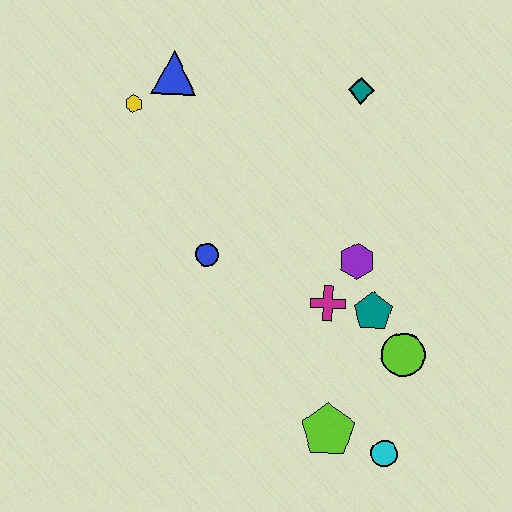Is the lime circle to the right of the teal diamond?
Yes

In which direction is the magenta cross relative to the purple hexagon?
The magenta cross is below the purple hexagon.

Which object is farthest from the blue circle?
The cyan circle is farthest from the blue circle.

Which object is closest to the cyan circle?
The lime pentagon is closest to the cyan circle.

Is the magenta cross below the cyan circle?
No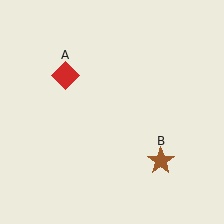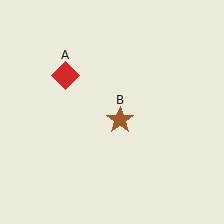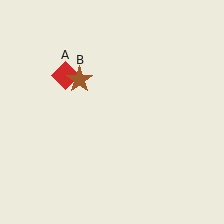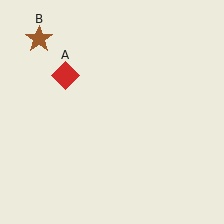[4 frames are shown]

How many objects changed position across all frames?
1 object changed position: brown star (object B).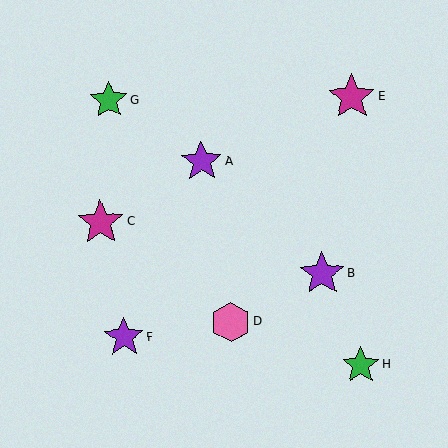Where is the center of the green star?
The center of the green star is at (361, 365).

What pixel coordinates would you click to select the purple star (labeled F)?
Click at (124, 337) to select the purple star F.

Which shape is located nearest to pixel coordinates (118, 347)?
The purple star (labeled F) at (124, 337) is nearest to that location.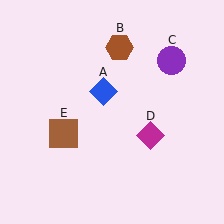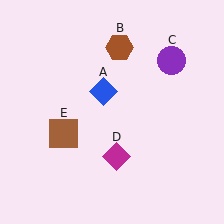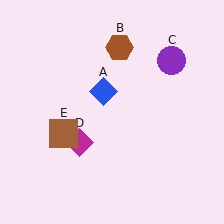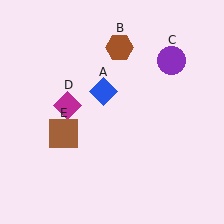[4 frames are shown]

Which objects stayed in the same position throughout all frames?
Blue diamond (object A) and brown hexagon (object B) and purple circle (object C) and brown square (object E) remained stationary.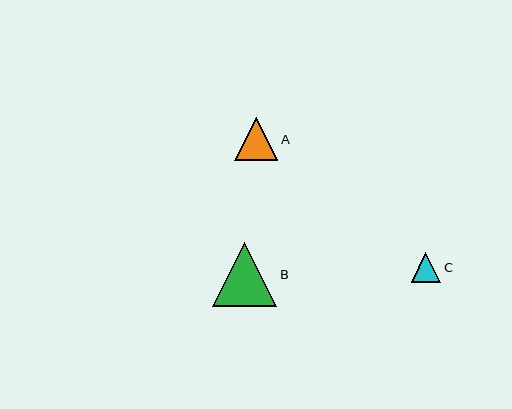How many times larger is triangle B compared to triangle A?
Triangle B is approximately 1.5 times the size of triangle A.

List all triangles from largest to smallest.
From largest to smallest: B, A, C.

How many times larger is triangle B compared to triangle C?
Triangle B is approximately 2.2 times the size of triangle C.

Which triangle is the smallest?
Triangle C is the smallest with a size of approximately 30 pixels.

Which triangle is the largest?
Triangle B is the largest with a size of approximately 64 pixels.